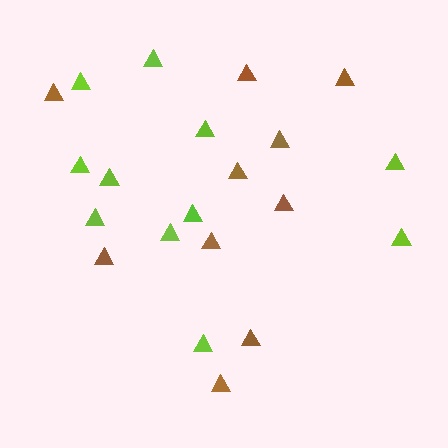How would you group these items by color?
There are 2 groups: one group of brown triangles (10) and one group of lime triangles (11).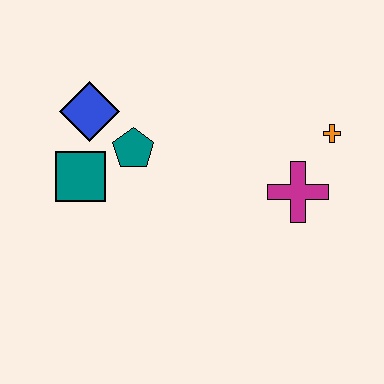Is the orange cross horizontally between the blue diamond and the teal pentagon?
No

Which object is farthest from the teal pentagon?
The orange cross is farthest from the teal pentagon.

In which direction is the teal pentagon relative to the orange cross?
The teal pentagon is to the left of the orange cross.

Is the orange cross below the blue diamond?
Yes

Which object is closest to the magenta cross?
The orange cross is closest to the magenta cross.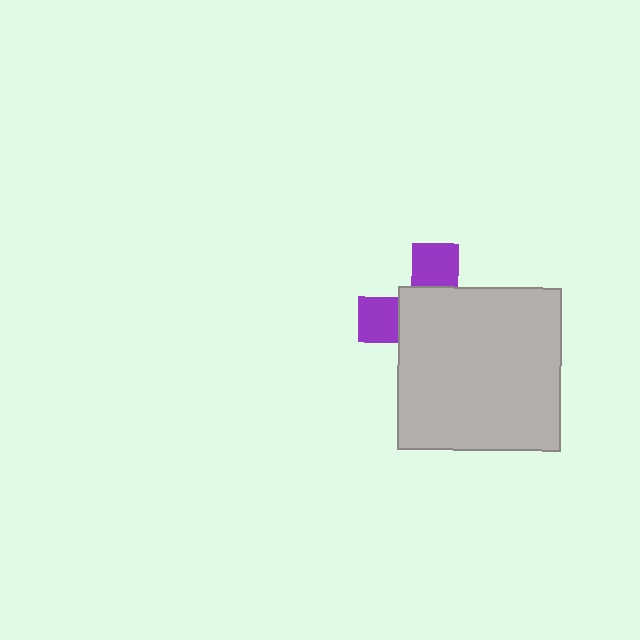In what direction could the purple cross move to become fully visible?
The purple cross could move toward the upper-left. That would shift it out from behind the light gray square entirely.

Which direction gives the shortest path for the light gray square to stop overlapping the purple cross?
Moving toward the lower-right gives the shortest separation.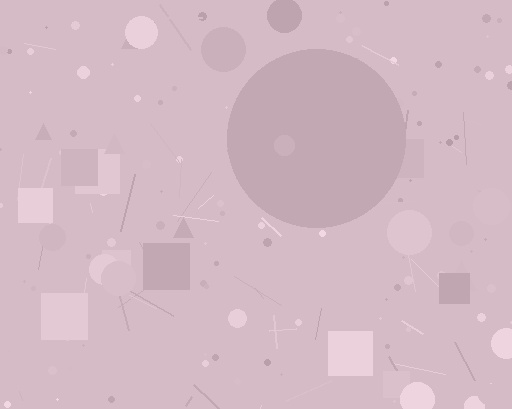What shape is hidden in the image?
A circle is hidden in the image.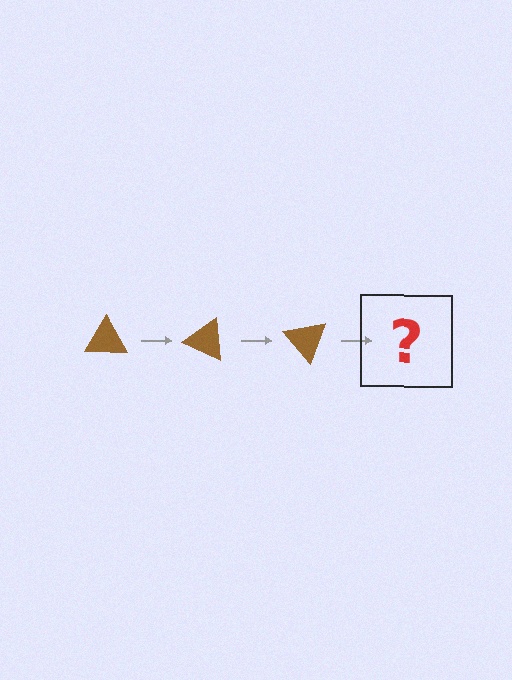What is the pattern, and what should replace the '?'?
The pattern is that the triangle rotates 25 degrees each step. The '?' should be a brown triangle rotated 75 degrees.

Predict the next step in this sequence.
The next step is a brown triangle rotated 75 degrees.